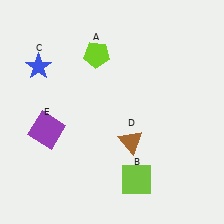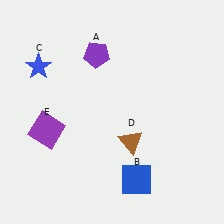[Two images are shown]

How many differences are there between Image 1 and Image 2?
There are 2 differences between the two images.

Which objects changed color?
A changed from lime to purple. B changed from lime to blue.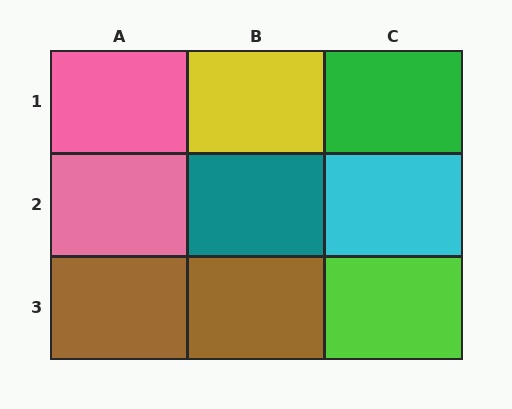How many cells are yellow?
1 cell is yellow.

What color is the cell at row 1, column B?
Yellow.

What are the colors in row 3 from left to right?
Brown, brown, lime.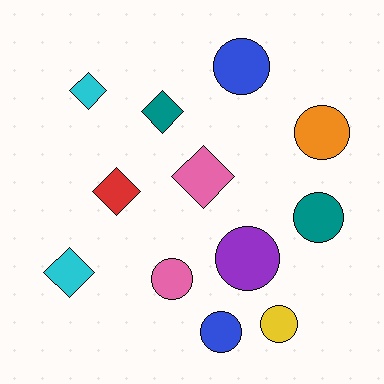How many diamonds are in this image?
There are 5 diamonds.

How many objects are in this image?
There are 12 objects.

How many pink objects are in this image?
There are 2 pink objects.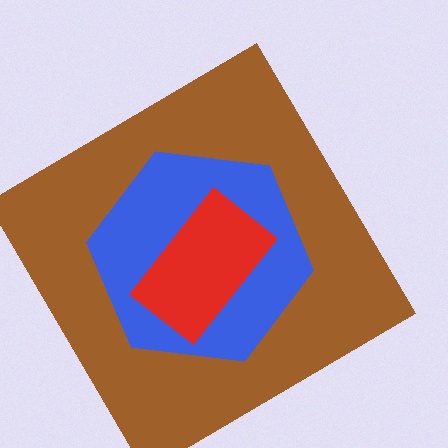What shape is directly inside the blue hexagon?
The red rectangle.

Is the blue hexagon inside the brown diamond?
Yes.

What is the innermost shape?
The red rectangle.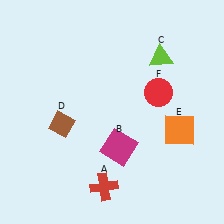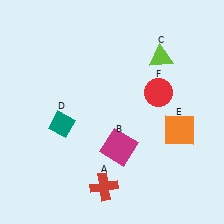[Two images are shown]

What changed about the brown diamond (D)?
In Image 1, D is brown. In Image 2, it changed to teal.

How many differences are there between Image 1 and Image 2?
There is 1 difference between the two images.